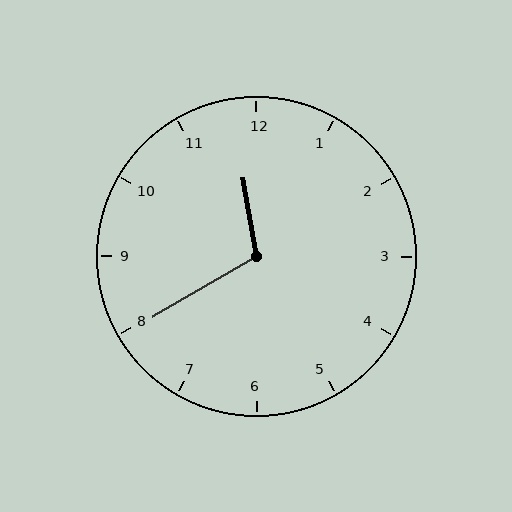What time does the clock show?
11:40.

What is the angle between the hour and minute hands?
Approximately 110 degrees.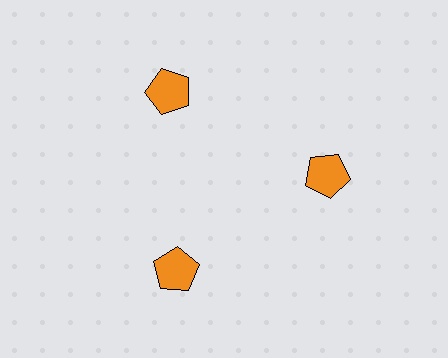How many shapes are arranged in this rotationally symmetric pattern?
There are 3 shapes, arranged in 3 groups of 1.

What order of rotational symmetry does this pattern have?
This pattern has 3-fold rotational symmetry.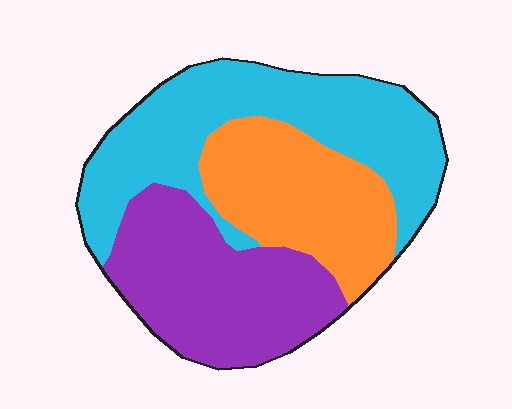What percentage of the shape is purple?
Purple covers 33% of the shape.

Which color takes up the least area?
Orange, at roughly 25%.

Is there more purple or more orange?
Purple.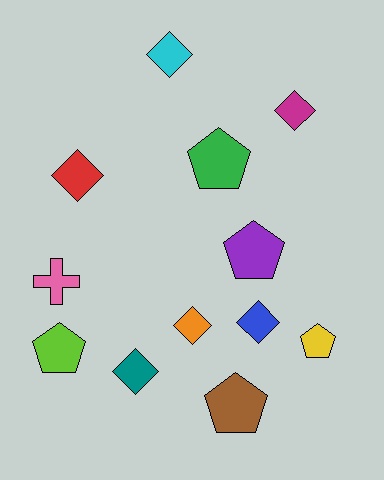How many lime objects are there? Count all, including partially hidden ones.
There is 1 lime object.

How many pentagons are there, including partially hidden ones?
There are 5 pentagons.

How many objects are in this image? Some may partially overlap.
There are 12 objects.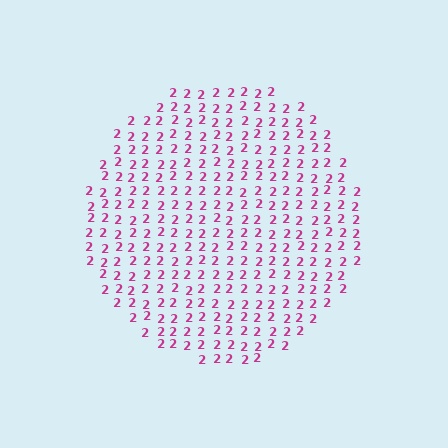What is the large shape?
The large shape is a circle.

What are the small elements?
The small elements are digit 2's.